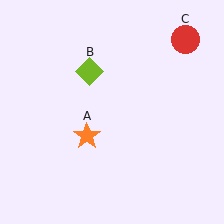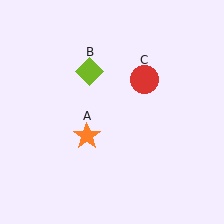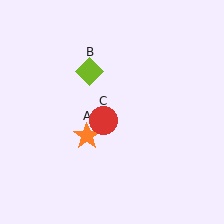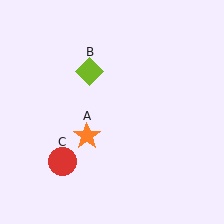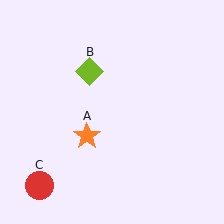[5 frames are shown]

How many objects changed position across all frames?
1 object changed position: red circle (object C).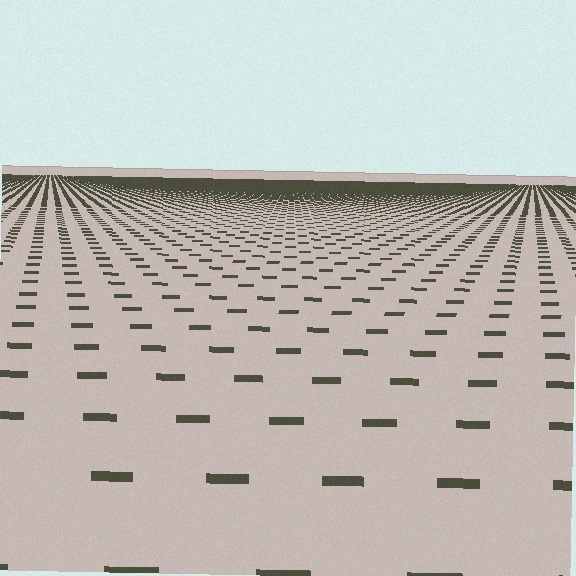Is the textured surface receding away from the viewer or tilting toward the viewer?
The surface is receding away from the viewer. Texture elements get smaller and denser toward the top.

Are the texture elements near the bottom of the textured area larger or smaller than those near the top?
Larger. Near the bottom, elements are closer to the viewer and appear at a bigger on-screen size.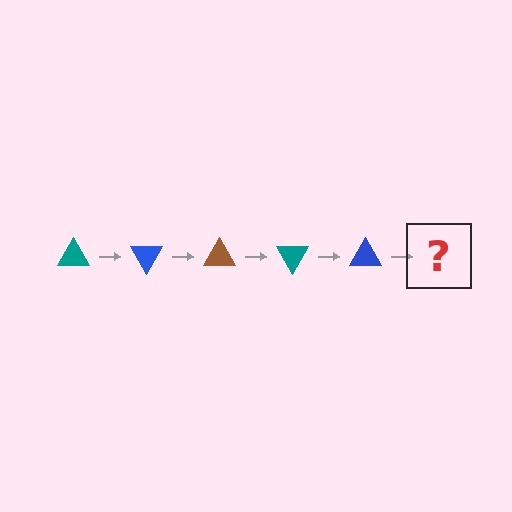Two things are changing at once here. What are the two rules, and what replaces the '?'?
The two rules are that it rotates 60 degrees each step and the color cycles through teal, blue, and brown. The '?' should be a brown triangle, rotated 300 degrees from the start.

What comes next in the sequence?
The next element should be a brown triangle, rotated 300 degrees from the start.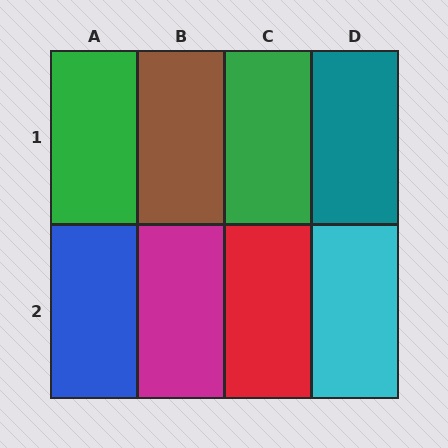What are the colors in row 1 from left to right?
Green, brown, green, teal.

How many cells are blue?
1 cell is blue.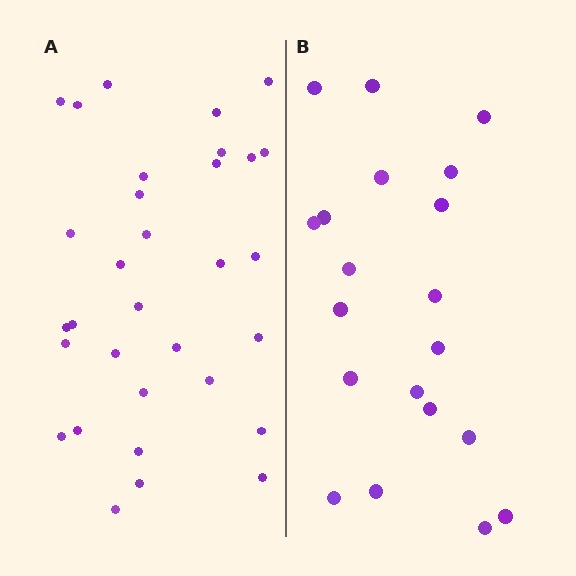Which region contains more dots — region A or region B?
Region A (the left region) has more dots.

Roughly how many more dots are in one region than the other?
Region A has roughly 12 or so more dots than region B.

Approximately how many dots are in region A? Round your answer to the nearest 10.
About 30 dots. (The exact count is 32, which rounds to 30.)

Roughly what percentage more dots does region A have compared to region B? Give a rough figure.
About 60% more.